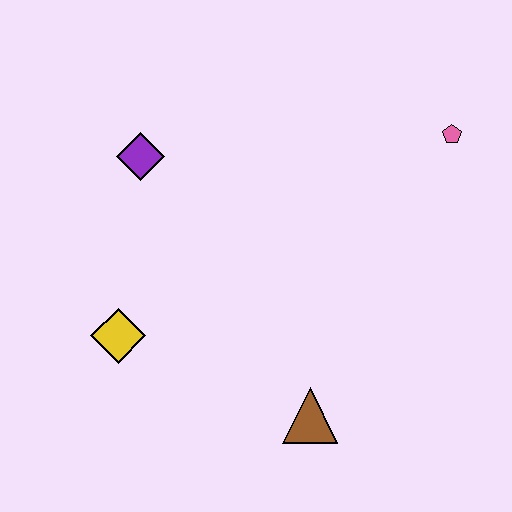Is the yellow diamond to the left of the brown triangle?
Yes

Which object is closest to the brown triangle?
The yellow diamond is closest to the brown triangle.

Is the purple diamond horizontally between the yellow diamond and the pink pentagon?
Yes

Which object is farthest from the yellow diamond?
The pink pentagon is farthest from the yellow diamond.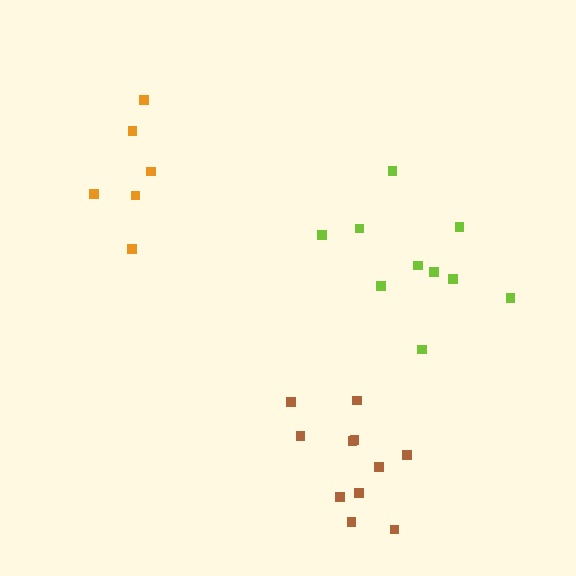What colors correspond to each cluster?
The clusters are colored: brown, lime, orange.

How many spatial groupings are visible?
There are 3 spatial groupings.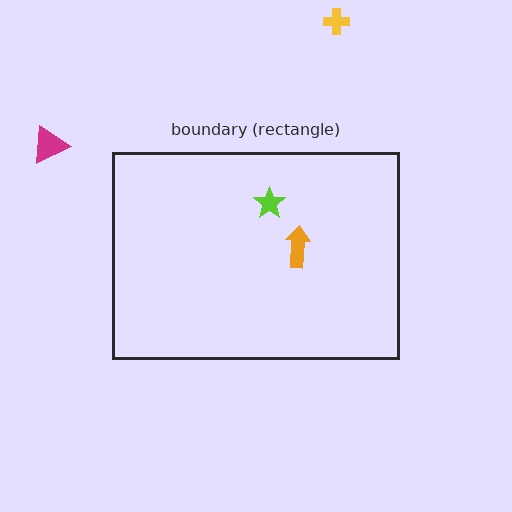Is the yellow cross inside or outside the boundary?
Outside.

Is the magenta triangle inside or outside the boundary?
Outside.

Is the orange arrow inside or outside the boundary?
Inside.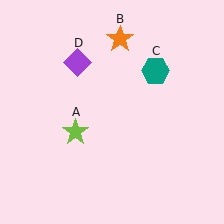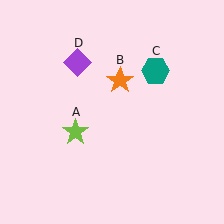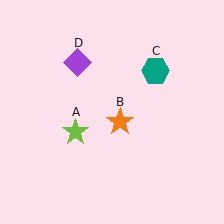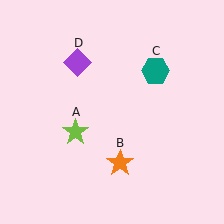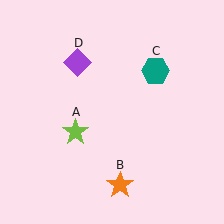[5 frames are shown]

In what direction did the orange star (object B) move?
The orange star (object B) moved down.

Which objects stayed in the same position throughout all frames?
Lime star (object A) and teal hexagon (object C) and purple diamond (object D) remained stationary.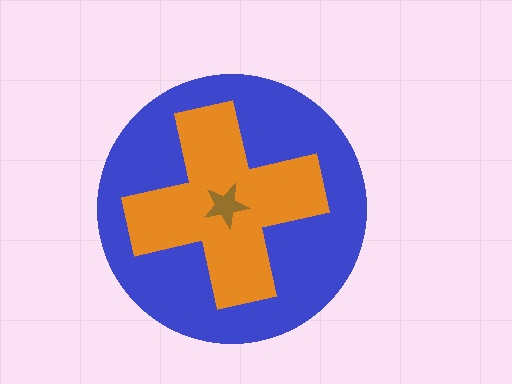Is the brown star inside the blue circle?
Yes.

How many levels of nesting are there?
3.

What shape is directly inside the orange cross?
The brown star.